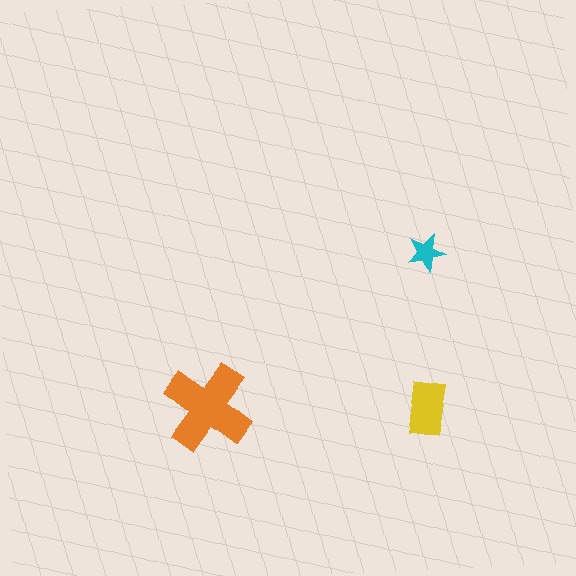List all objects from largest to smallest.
The orange cross, the yellow rectangle, the cyan star.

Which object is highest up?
The cyan star is topmost.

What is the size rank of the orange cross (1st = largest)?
1st.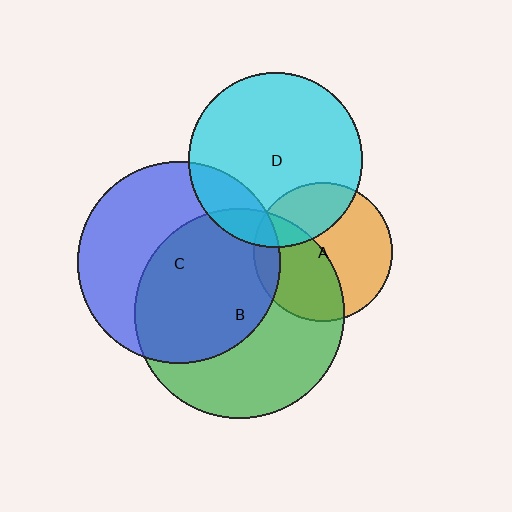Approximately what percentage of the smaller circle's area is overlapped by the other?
Approximately 15%.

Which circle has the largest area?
Circle B (green).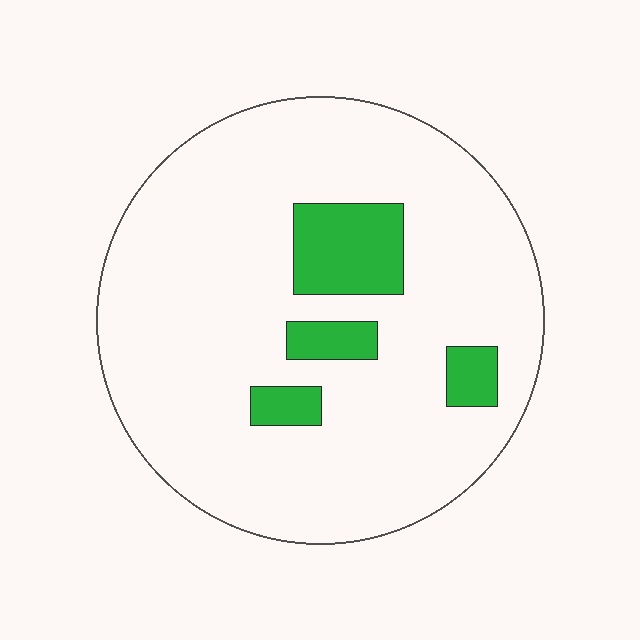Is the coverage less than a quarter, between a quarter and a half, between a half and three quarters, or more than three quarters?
Less than a quarter.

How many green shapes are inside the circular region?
4.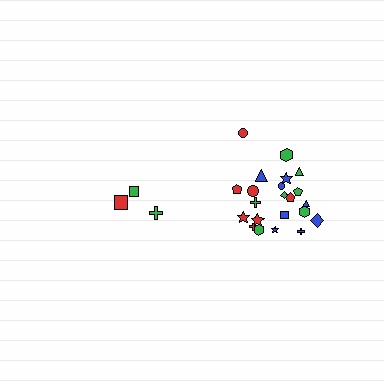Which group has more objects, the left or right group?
The right group.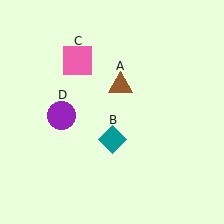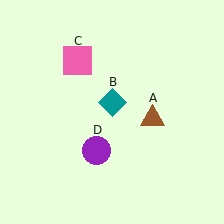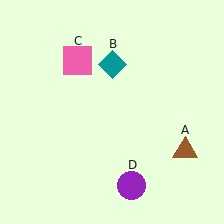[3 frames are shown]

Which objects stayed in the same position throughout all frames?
Pink square (object C) remained stationary.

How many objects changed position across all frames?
3 objects changed position: brown triangle (object A), teal diamond (object B), purple circle (object D).